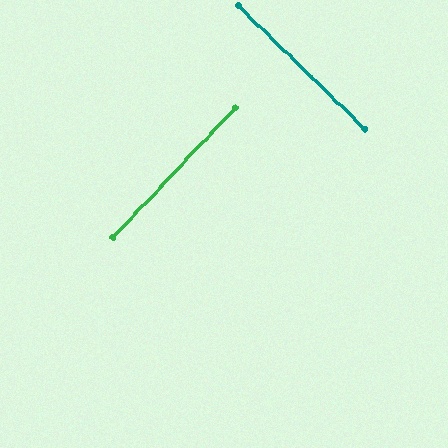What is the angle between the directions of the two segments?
Approximately 89 degrees.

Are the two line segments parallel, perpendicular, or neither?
Perpendicular — they meet at approximately 89°.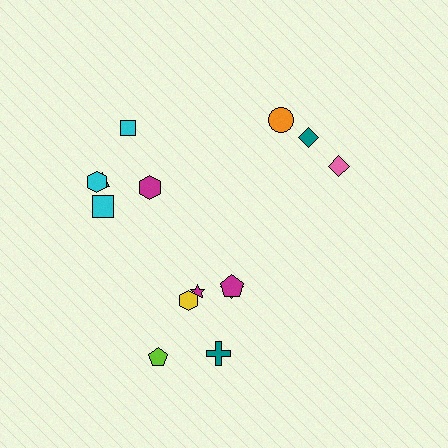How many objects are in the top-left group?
There are 5 objects.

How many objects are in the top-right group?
There are 3 objects.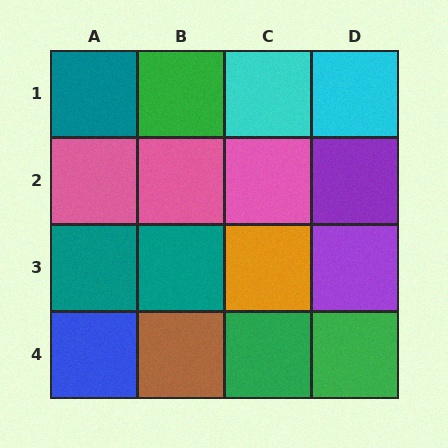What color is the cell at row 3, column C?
Orange.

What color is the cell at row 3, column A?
Teal.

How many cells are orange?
1 cell is orange.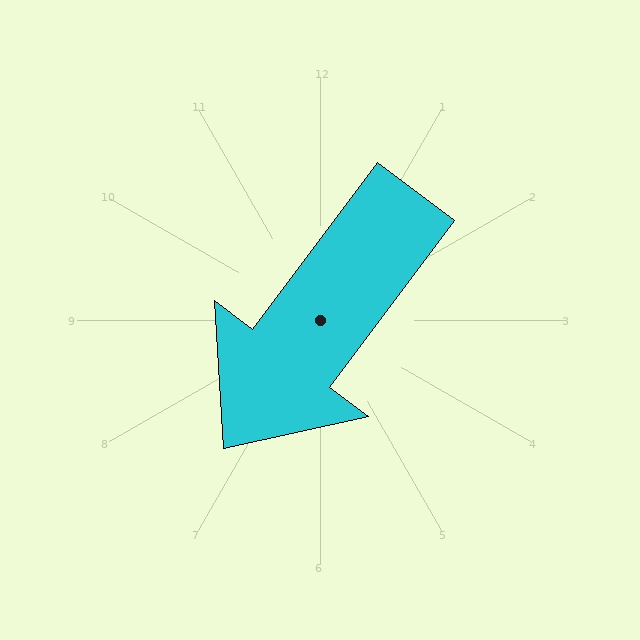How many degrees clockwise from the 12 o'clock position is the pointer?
Approximately 217 degrees.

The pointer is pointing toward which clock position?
Roughly 7 o'clock.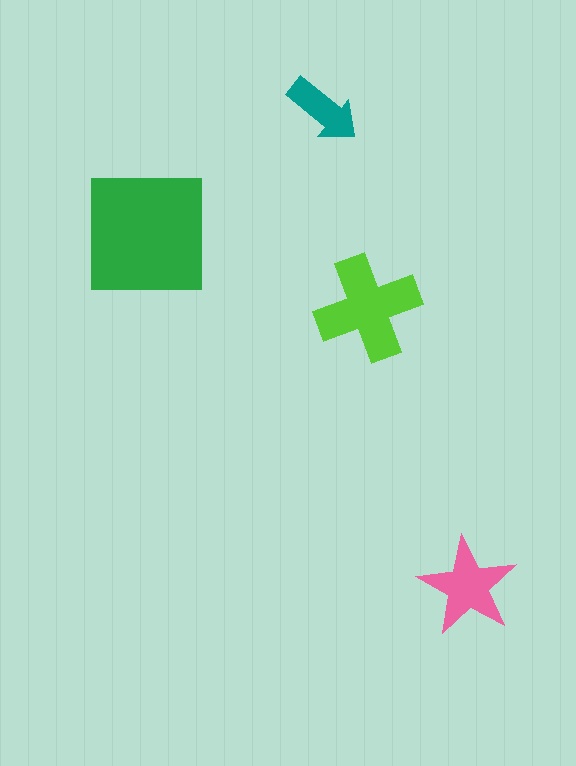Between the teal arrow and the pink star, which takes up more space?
The pink star.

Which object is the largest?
The green square.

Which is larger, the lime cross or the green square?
The green square.